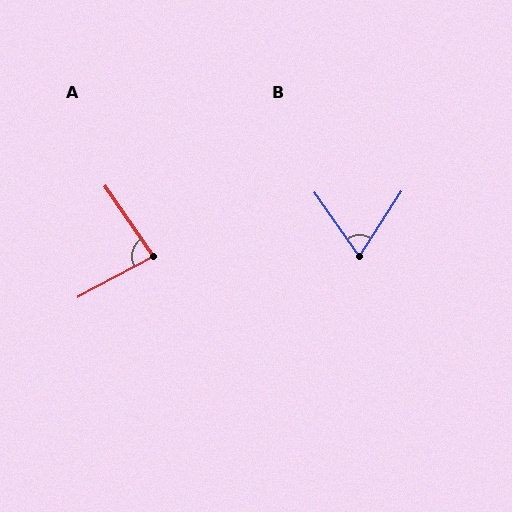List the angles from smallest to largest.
B (68°), A (83°).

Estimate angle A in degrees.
Approximately 83 degrees.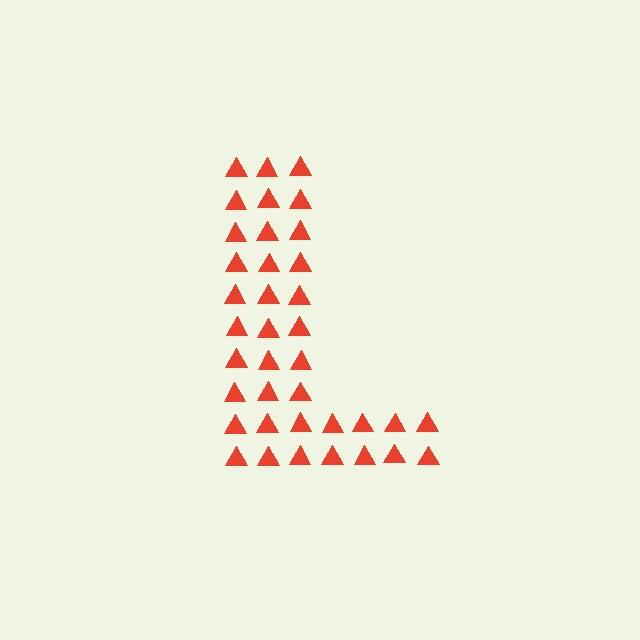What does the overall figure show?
The overall figure shows the letter L.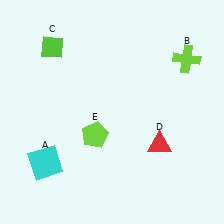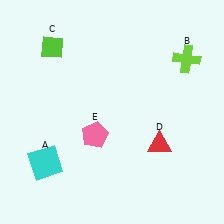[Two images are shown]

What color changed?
The pentagon (E) changed from lime in Image 1 to pink in Image 2.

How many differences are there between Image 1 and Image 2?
There is 1 difference between the two images.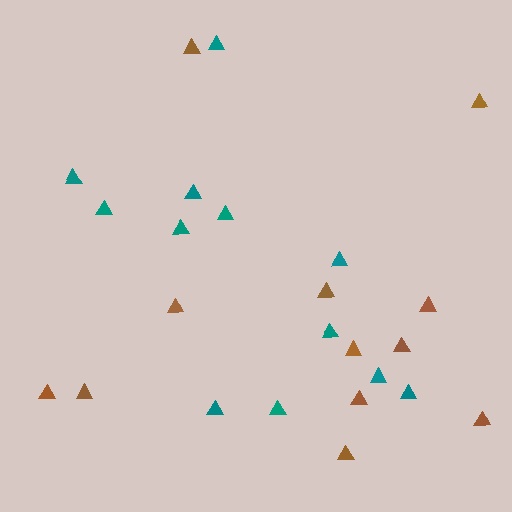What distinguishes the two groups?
There are 2 groups: one group of teal triangles (12) and one group of brown triangles (12).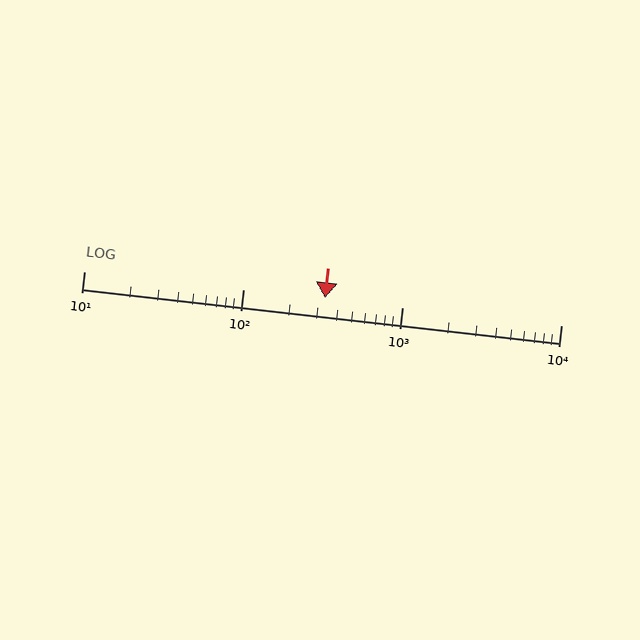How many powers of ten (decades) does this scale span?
The scale spans 3 decades, from 10 to 10000.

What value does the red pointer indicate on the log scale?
The pointer indicates approximately 330.